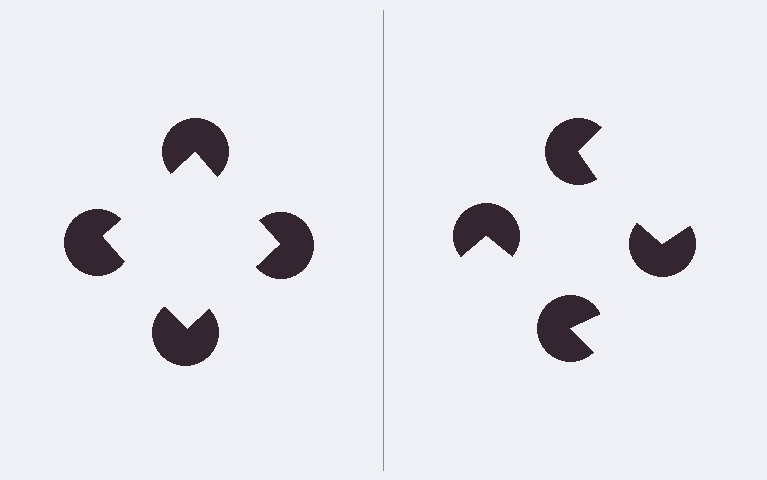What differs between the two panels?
The pac-man discs are positioned identically on both sides; only the wedge orientations differ. On the left they align to a square; on the right they are misaligned.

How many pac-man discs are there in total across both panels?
8 — 4 on each side.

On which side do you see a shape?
An illusory square appears on the left side. On the right side the wedge cuts are rotated, so no coherent shape forms.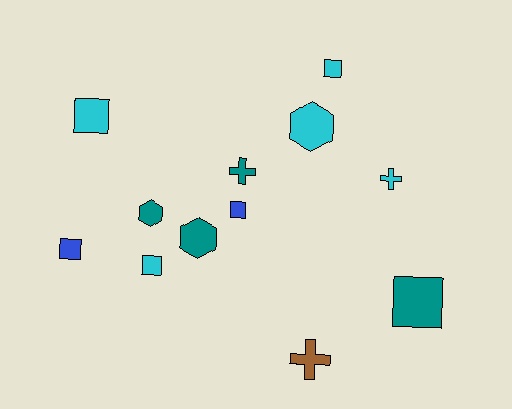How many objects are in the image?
There are 12 objects.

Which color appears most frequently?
Cyan, with 5 objects.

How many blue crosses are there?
There are no blue crosses.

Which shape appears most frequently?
Square, with 6 objects.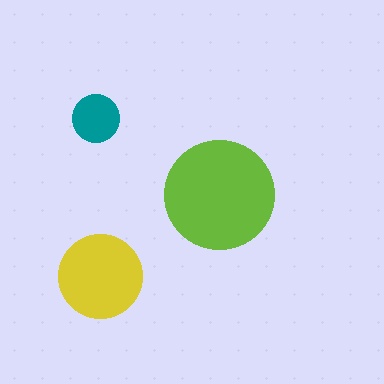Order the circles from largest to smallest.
the lime one, the yellow one, the teal one.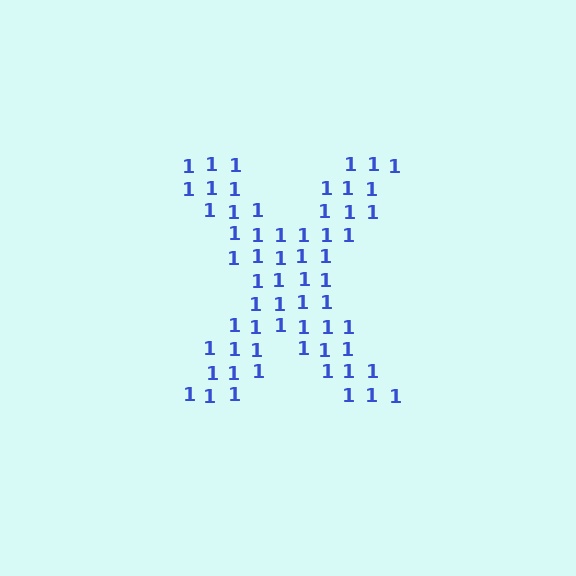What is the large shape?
The large shape is the letter X.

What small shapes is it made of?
It is made of small digit 1's.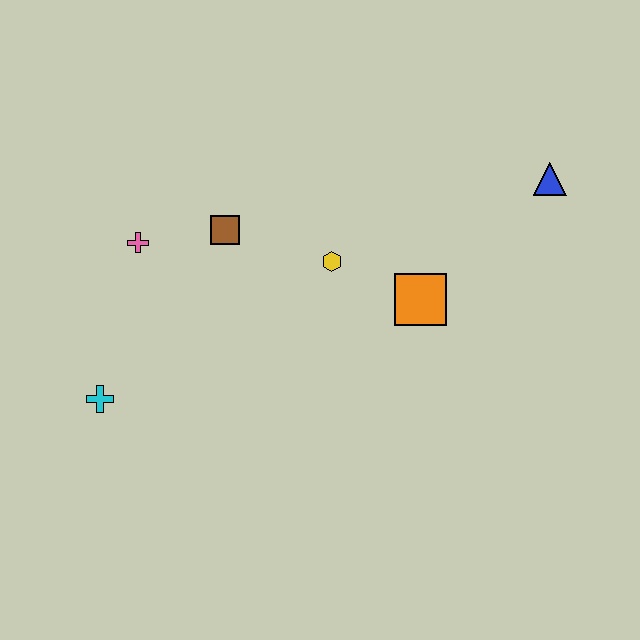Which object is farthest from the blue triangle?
The cyan cross is farthest from the blue triangle.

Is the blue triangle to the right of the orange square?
Yes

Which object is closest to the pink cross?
The brown square is closest to the pink cross.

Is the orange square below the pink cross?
Yes